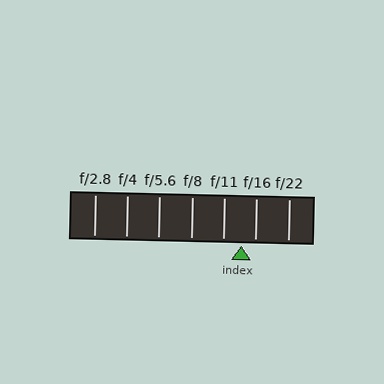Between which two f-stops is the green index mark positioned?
The index mark is between f/11 and f/16.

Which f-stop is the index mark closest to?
The index mark is closest to f/16.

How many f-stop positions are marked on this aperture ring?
There are 7 f-stop positions marked.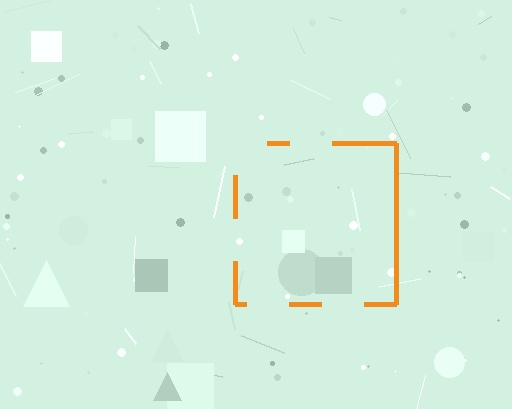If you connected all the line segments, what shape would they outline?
They would outline a square.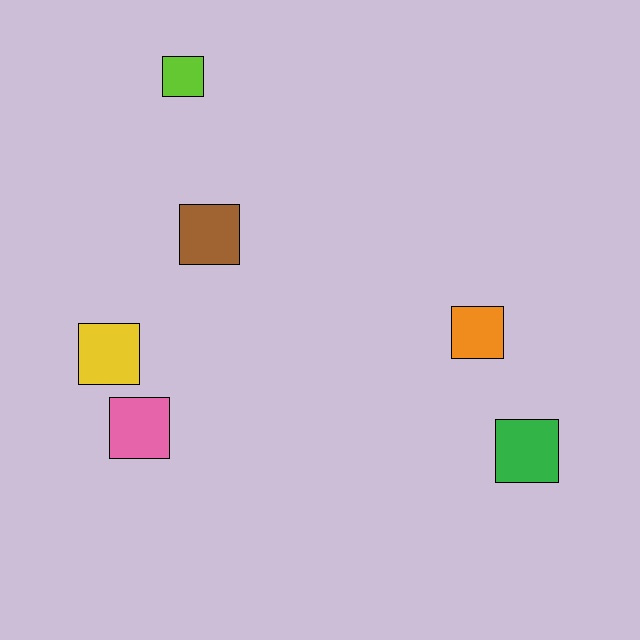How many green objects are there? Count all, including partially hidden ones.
There is 1 green object.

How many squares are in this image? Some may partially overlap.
There are 6 squares.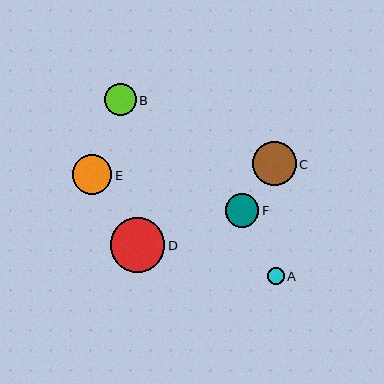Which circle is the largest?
Circle D is the largest with a size of approximately 55 pixels.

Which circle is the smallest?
Circle A is the smallest with a size of approximately 17 pixels.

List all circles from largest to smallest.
From largest to smallest: D, C, E, F, B, A.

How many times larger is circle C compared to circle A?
Circle C is approximately 2.6 times the size of circle A.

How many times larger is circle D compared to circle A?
Circle D is approximately 3.3 times the size of circle A.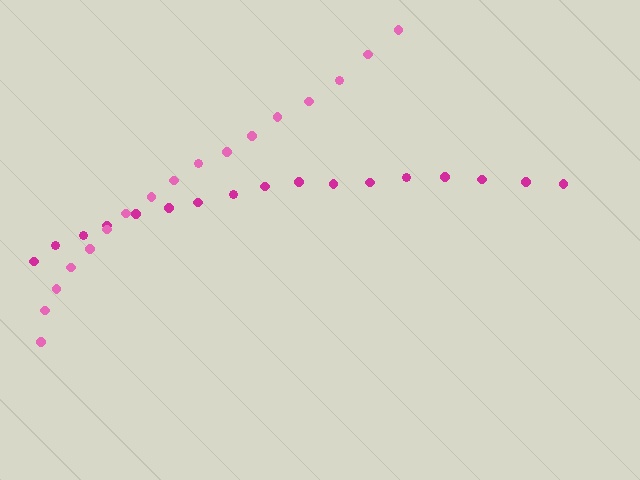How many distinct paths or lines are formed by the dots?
There are 2 distinct paths.